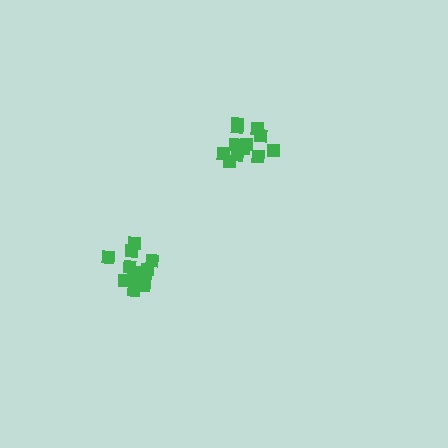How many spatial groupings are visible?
There are 2 spatial groupings.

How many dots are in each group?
Group 1: 14 dots, Group 2: 13 dots (27 total).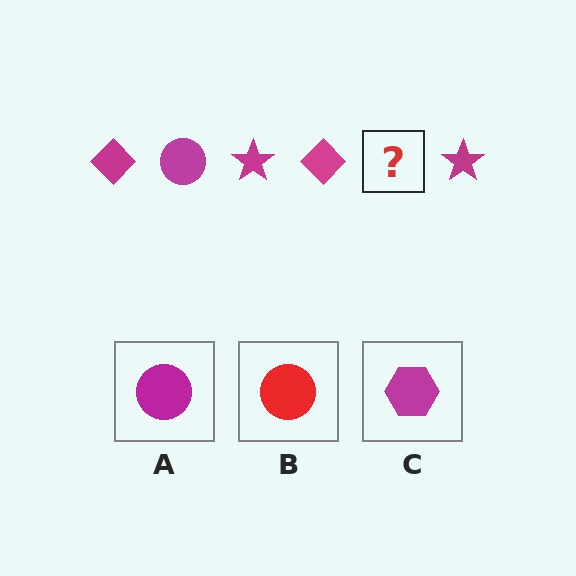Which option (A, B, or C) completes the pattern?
A.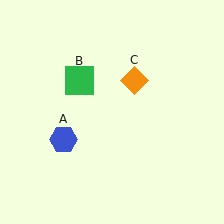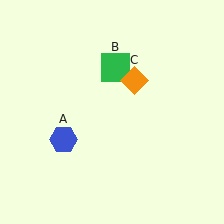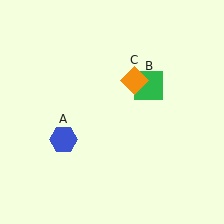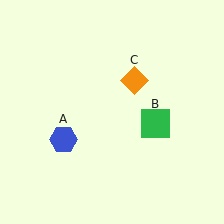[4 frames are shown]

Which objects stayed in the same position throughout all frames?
Blue hexagon (object A) and orange diamond (object C) remained stationary.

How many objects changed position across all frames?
1 object changed position: green square (object B).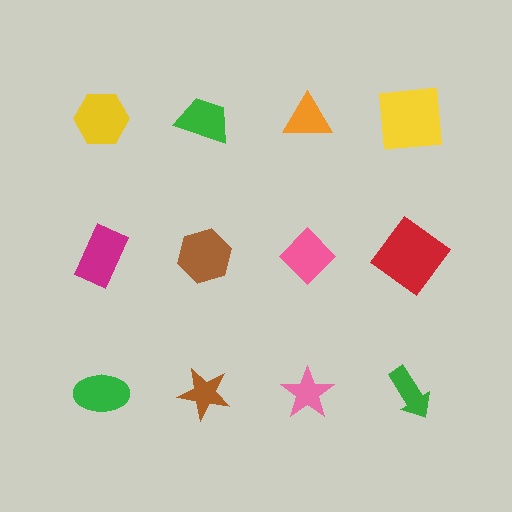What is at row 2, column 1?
A magenta rectangle.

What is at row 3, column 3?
A pink star.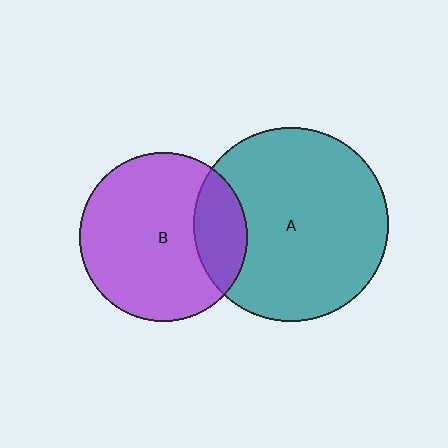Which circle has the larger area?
Circle A (teal).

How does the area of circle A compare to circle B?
Approximately 1.3 times.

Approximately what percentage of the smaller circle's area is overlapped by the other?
Approximately 20%.